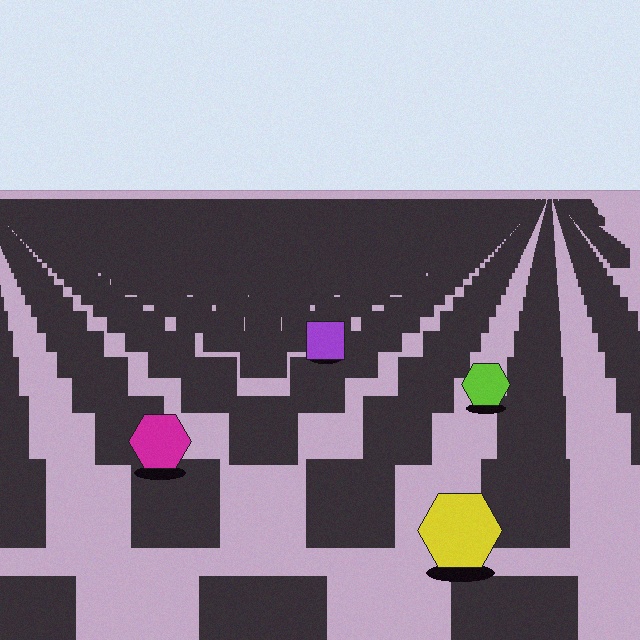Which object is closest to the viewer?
The yellow hexagon is closest. The texture marks near it are larger and more spread out.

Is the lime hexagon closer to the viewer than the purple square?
Yes. The lime hexagon is closer — you can tell from the texture gradient: the ground texture is coarser near it.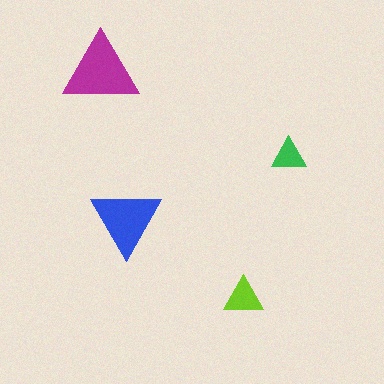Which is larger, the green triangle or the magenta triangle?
The magenta one.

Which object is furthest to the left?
The magenta triangle is leftmost.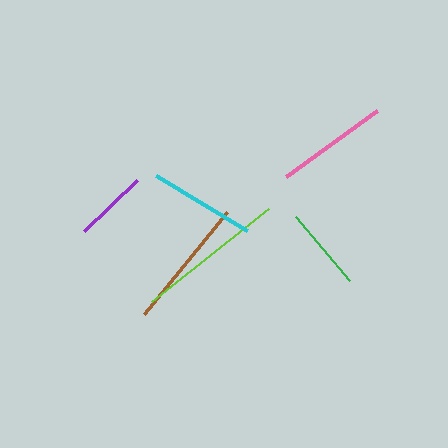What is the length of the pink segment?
The pink segment is approximately 113 pixels long.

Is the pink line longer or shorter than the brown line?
The brown line is longer than the pink line.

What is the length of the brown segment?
The brown segment is approximately 131 pixels long.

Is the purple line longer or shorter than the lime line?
The lime line is longer than the purple line.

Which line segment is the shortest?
The purple line is the shortest at approximately 74 pixels.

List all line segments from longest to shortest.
From longest to shortest: lime, brown, pink, cyan, green, purple.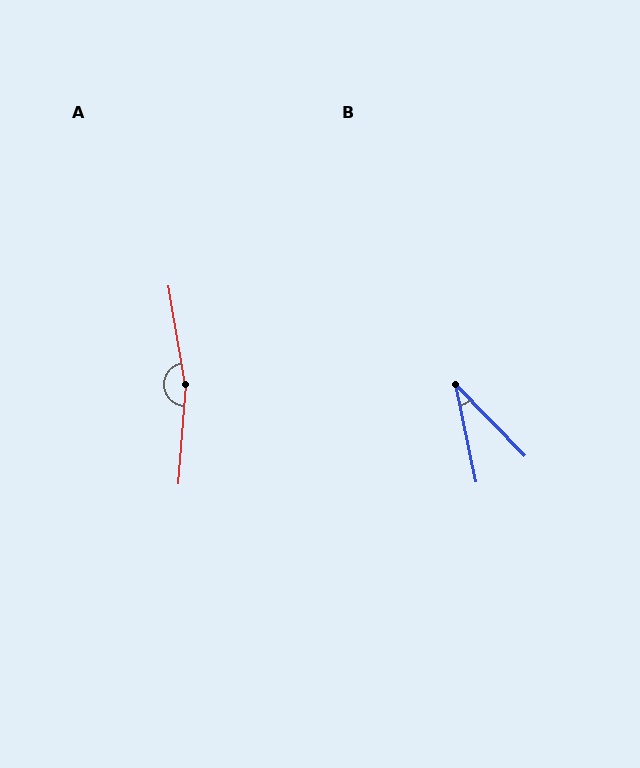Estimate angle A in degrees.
Approximately 166 degrees.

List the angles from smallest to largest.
B (32°), A (166°).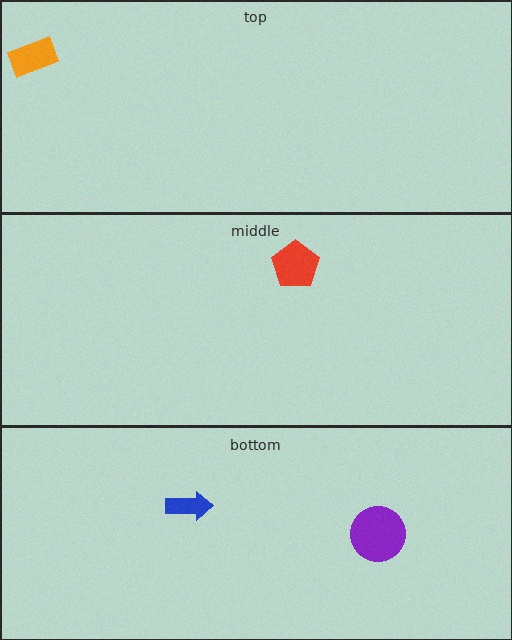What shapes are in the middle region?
The red pentagon.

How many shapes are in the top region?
1.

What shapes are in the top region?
The orange rectangle.